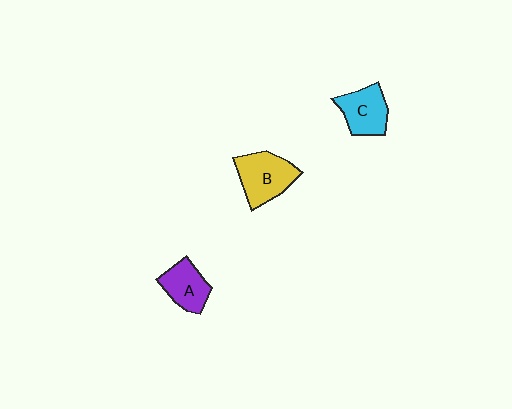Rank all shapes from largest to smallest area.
From largest to smallest: B (yellow), C (cyan), A (purple).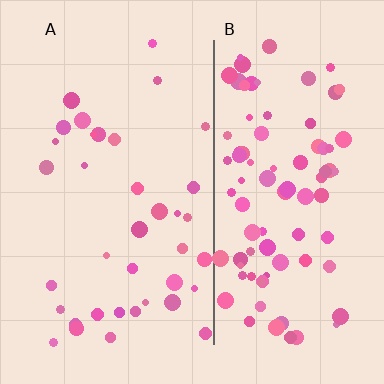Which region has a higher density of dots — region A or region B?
B (the right).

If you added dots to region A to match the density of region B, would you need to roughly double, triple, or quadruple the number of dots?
Approximately double.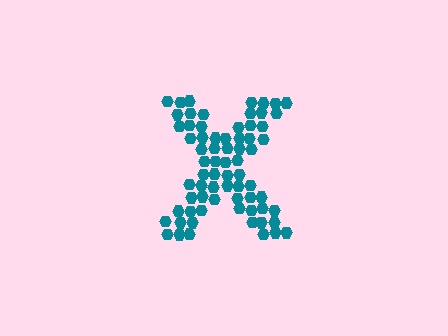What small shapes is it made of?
It is made of small hexagons.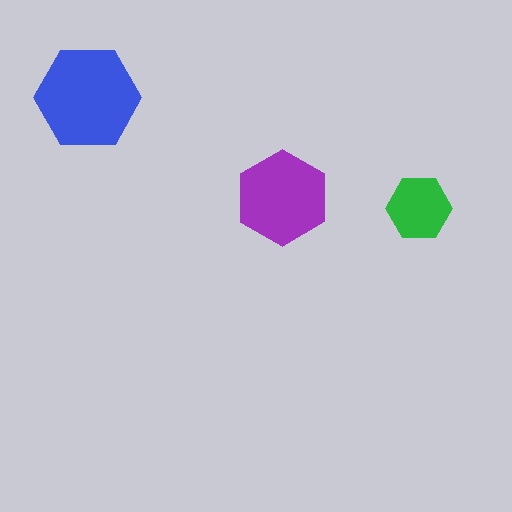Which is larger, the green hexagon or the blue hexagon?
The blue one.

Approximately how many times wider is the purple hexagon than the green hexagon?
About 1.5 times wider.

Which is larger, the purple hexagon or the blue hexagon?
The blue one.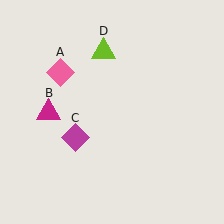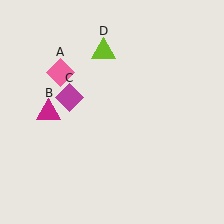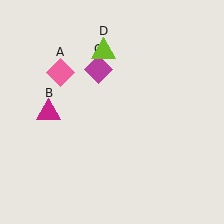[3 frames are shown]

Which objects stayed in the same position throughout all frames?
Pink diamond (object A) and magenta triangle (object B) and lime triangle (object D) remained stationary.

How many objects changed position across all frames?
1 object changed position: magenta diamond (object C).